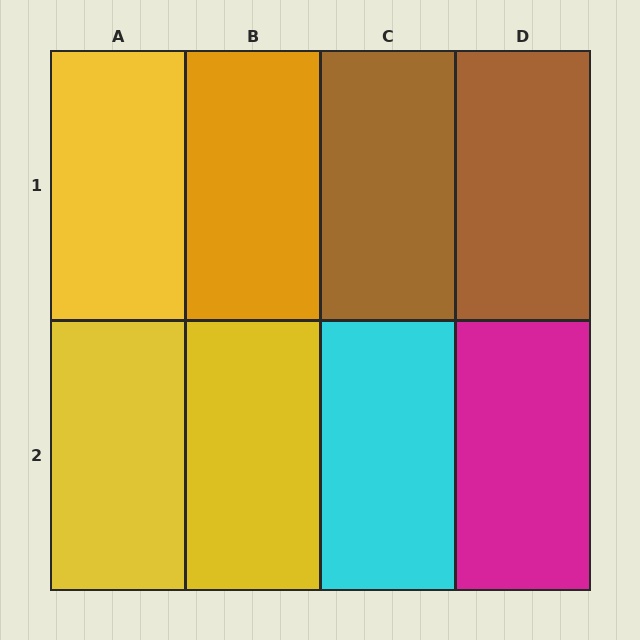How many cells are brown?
2 cells are brown.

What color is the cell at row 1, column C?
Brown.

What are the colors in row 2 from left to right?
Yellow, yellow, cyan, magenta.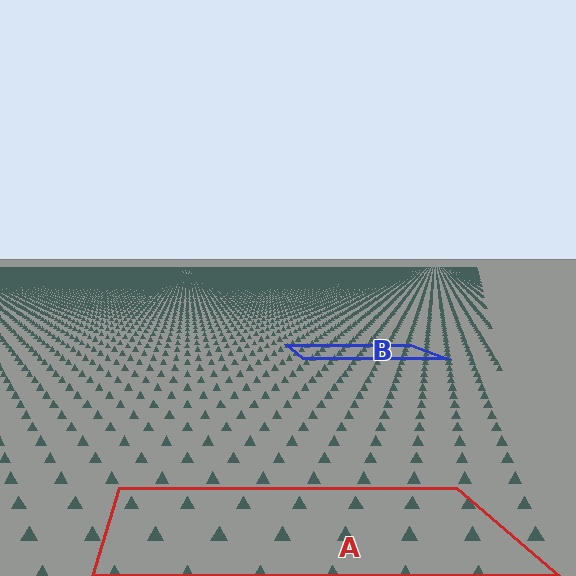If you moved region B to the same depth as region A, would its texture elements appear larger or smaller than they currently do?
They would appear larger. At a closer depth, the same texture elements are projected at a bigger on-screen size.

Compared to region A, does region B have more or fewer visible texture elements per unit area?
Region B has more texture elements per unit area — they are packed more densely because it is farther away.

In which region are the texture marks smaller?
The texture marks are smaller in region B, because it is farther away.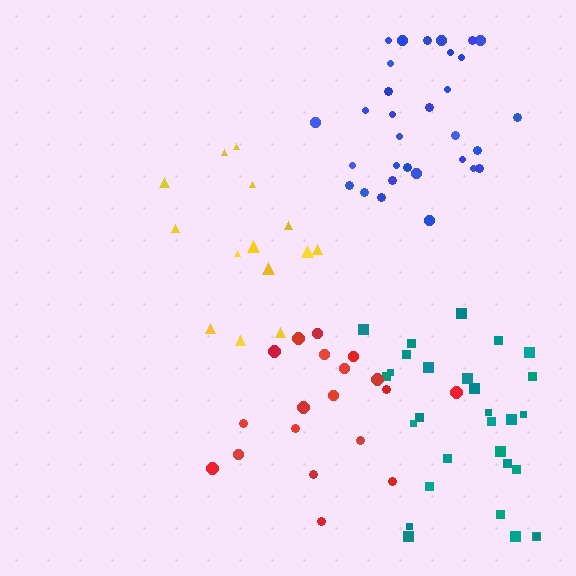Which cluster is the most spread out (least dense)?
Yellow.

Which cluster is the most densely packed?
Blue.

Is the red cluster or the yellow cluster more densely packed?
Red.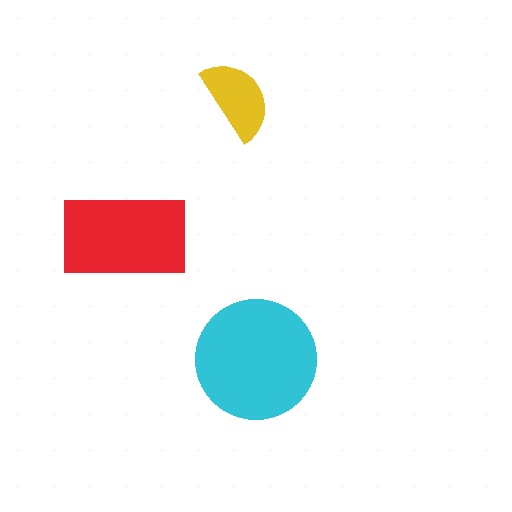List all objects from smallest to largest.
The yellow semicircle, the red rectangle, the cyan circle.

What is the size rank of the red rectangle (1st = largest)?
2nd.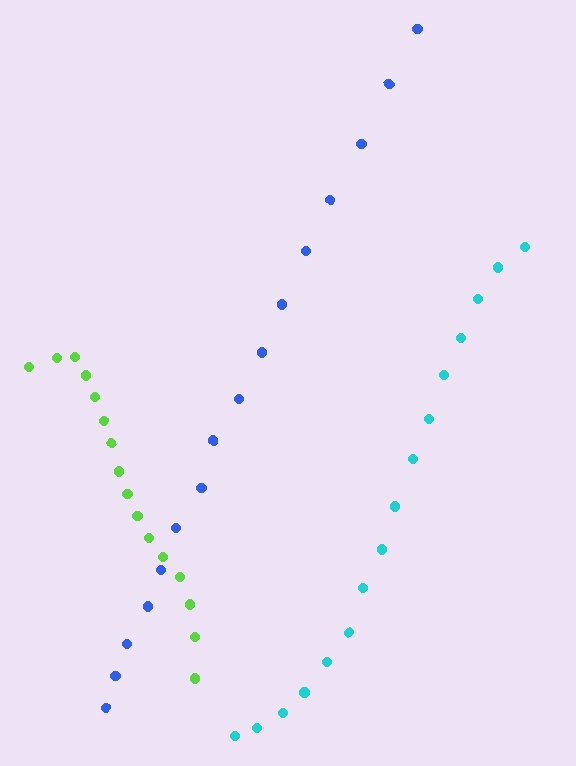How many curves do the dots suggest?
There are 3 distinct paths.